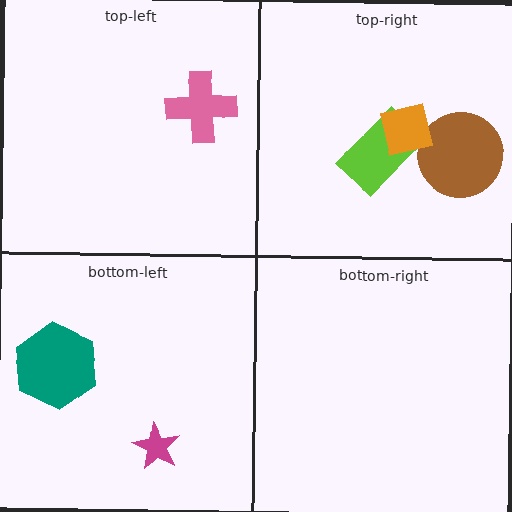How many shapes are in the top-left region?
1.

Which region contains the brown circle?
The top-right region.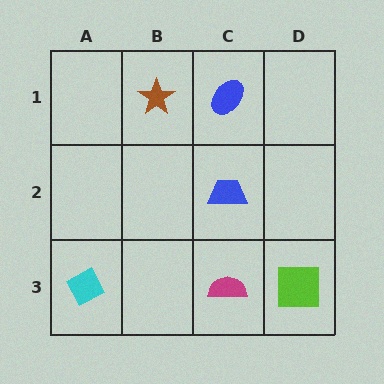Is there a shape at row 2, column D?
No, that cell is empty.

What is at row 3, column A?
A cyan diamond.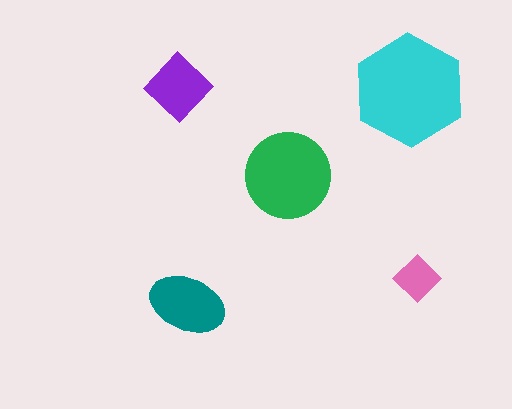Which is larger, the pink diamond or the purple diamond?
The purple diamond.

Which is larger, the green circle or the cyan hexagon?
The cyan hexagon.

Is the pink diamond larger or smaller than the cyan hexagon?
Smaller.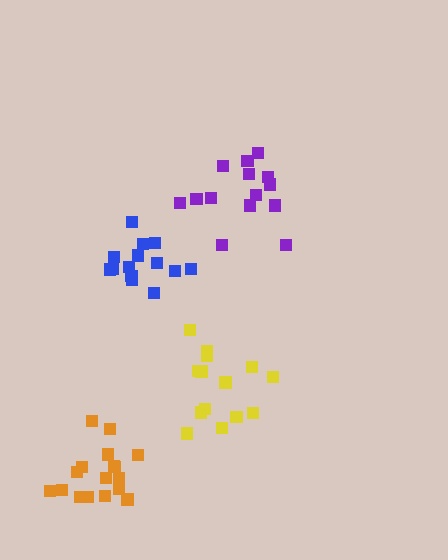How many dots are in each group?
Group 1: 14 dots, Group 2: 14 dots, Group 3: 14 dots, Group 4: 17 dots (59 total).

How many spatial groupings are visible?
There are 4 spatial groupings.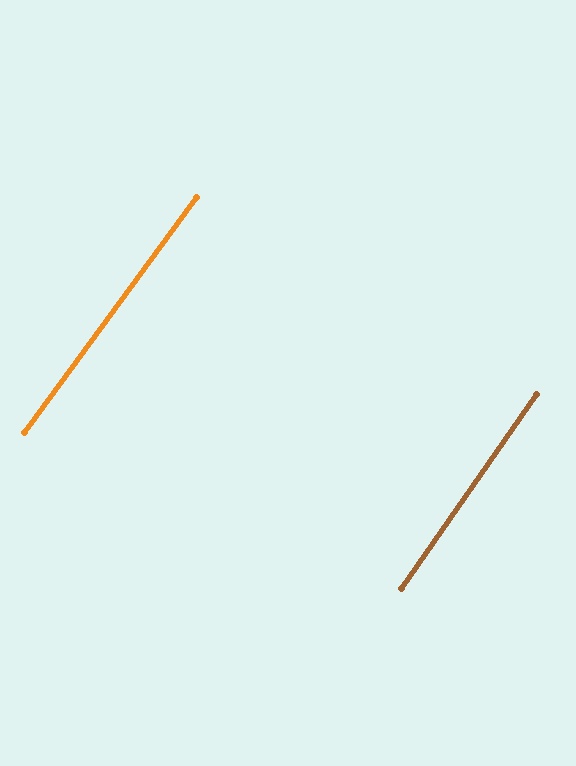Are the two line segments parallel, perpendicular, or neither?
Parallel — their directions differ by only 1.4°.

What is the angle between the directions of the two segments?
Approximately 1 degree.